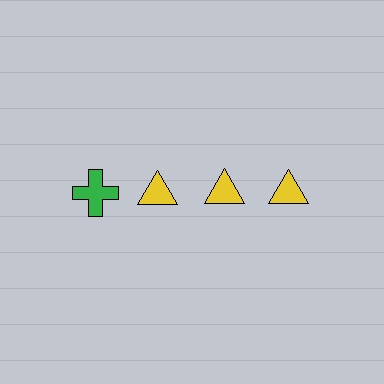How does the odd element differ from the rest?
It differs in both color (green instead of yellow) and shape (cross instead of triangle).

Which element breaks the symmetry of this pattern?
The green cross in the top row, leftmost column breaks the symmetry. All other shapes are yellow triangles.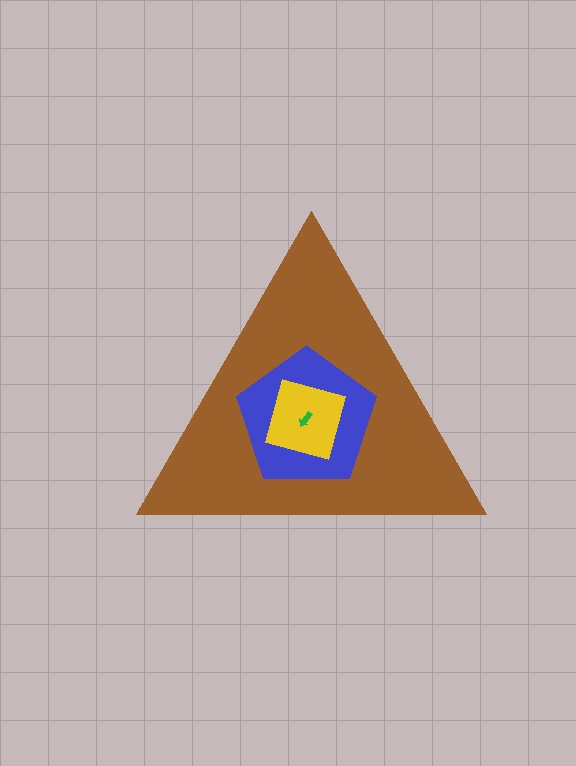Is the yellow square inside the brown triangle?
Yes.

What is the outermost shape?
The brown triangle.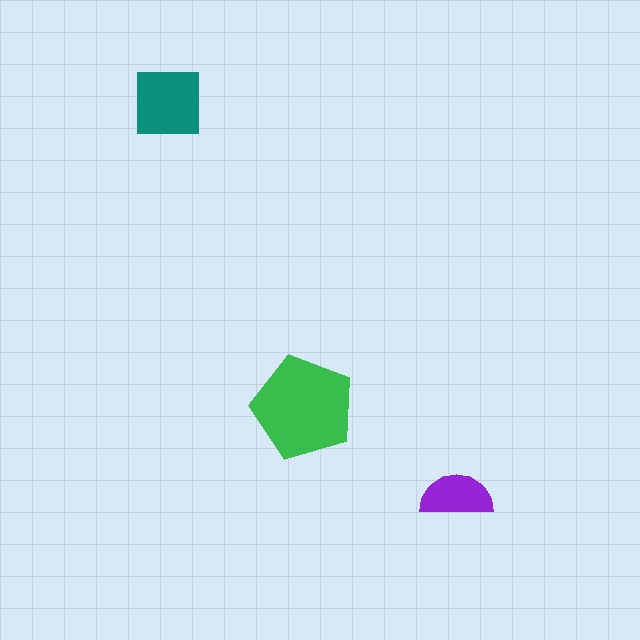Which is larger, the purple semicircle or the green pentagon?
The green pentagon.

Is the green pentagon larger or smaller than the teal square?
Larger.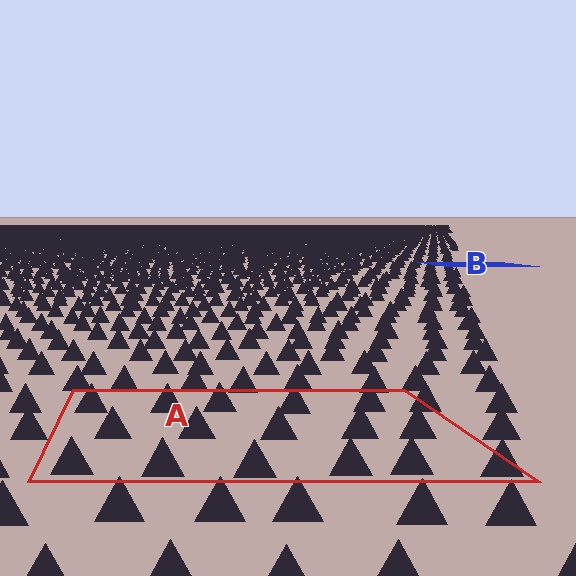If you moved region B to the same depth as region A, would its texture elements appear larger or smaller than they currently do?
They would appear larger. At a closer depth, the same texture elements are projected at a bigger on-screen size.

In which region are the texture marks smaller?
The texture marks are smaller in region B, because it is farther away.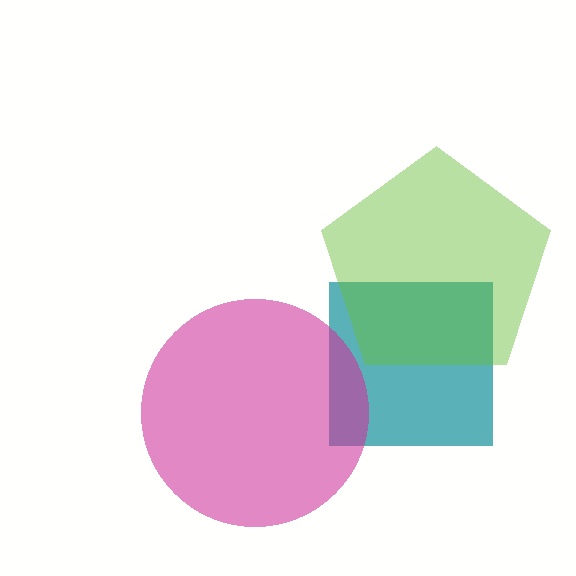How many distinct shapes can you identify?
There are 3 distinct shapes: a teal square, a lime pentagon, a magenta circle.